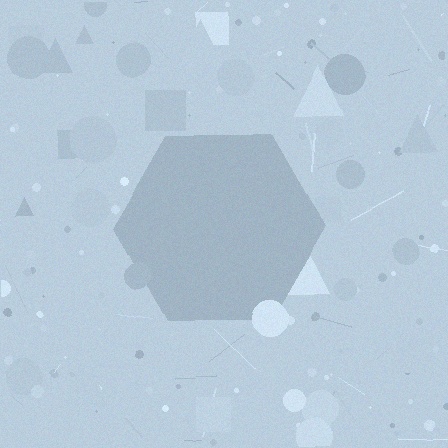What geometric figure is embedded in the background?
A hexagon is embedded in the background.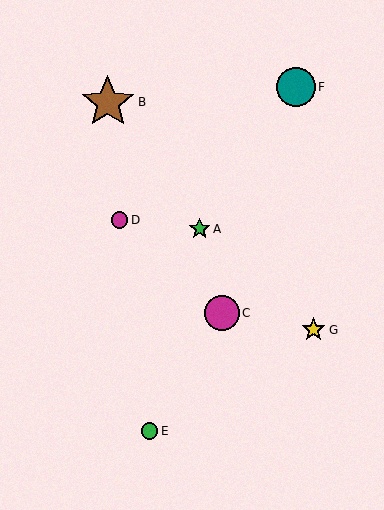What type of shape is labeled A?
Shape A is a green star.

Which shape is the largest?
The brown star (labeled B) is the largest.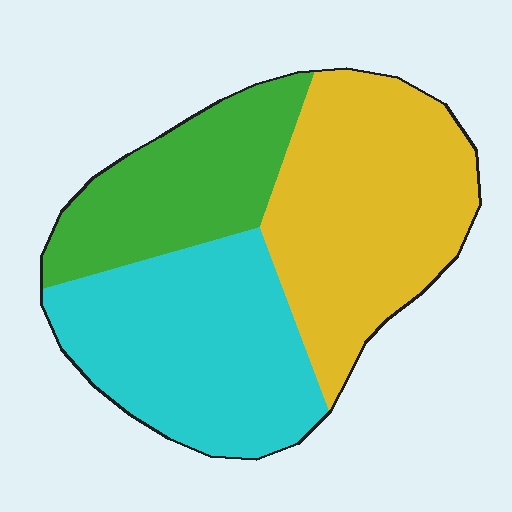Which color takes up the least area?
Green, at roughly 25%.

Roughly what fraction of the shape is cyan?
Cyan takes up about three eighths (3/8) of the shape.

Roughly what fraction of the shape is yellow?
Yellow takes up between a third and a half of the shape.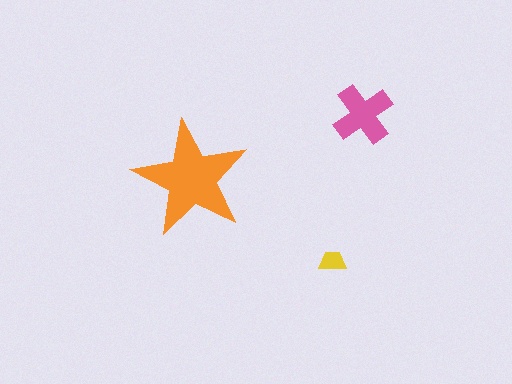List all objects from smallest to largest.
The yellow trapezoid, the pink cross, the orange star.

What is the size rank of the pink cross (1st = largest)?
2nd.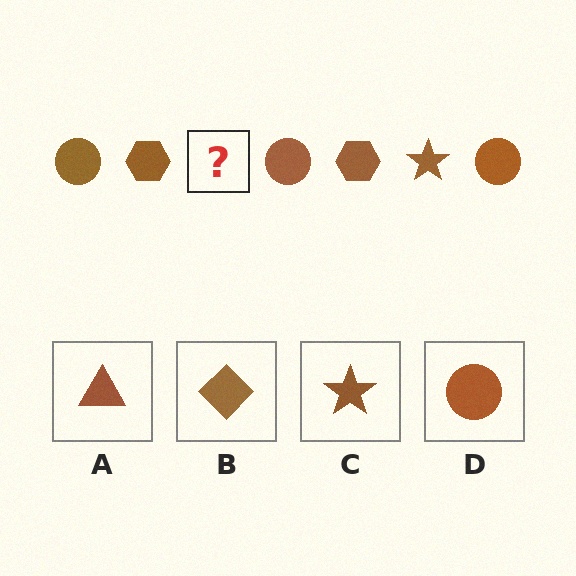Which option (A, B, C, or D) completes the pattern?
C.